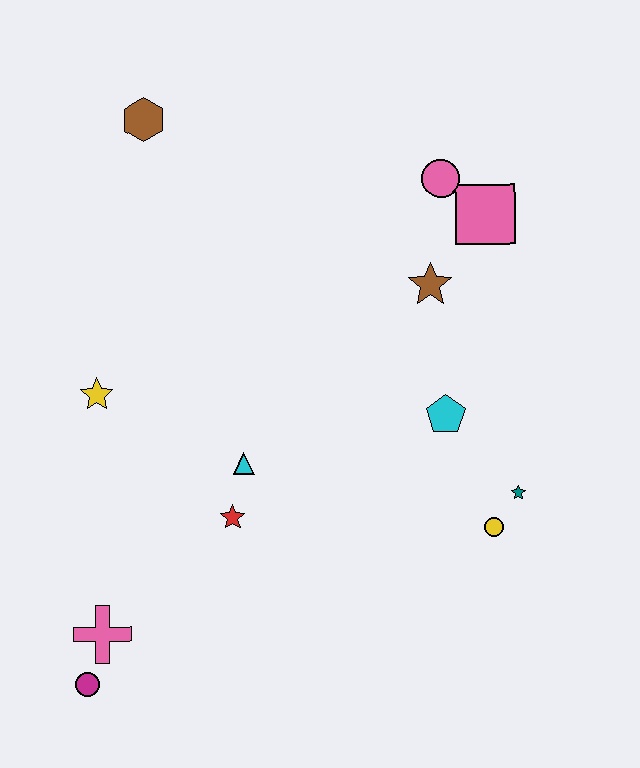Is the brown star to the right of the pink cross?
Yes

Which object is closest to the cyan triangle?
The red star is closest to the cyan triangle.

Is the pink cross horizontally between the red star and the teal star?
No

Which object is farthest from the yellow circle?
The brown hexagon is farthest from the yellow circle.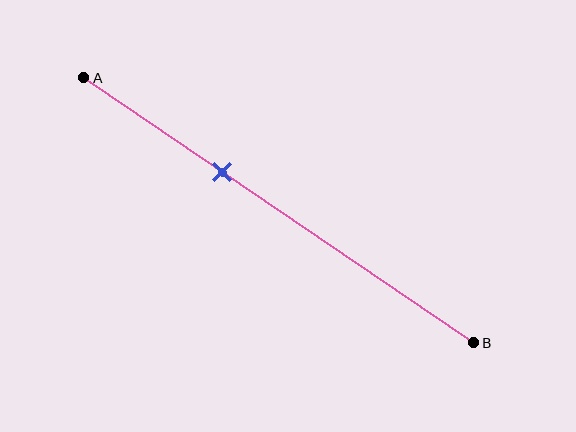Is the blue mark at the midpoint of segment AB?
No, the mark is at about 35% from A, not at the 50% midpoint.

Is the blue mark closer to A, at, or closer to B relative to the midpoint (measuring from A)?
The blue mark is closer to point A than the midpoint of segment AB.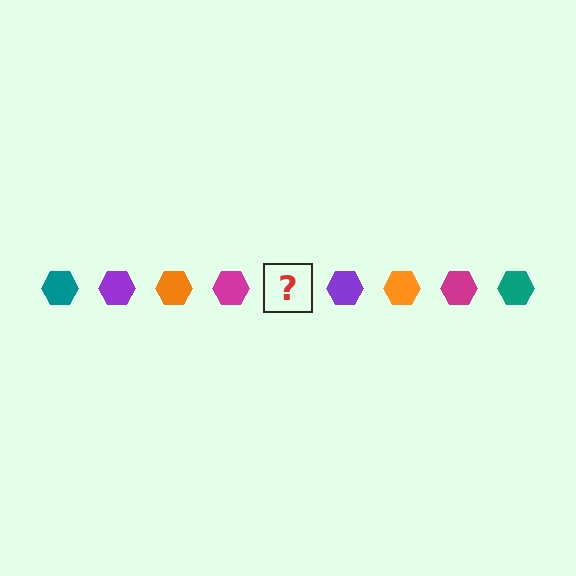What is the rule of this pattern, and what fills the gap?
The rule is that the pattern cycles through teal, purple, orange, magenta hexagons. The gap should be filled with a teal hexagon.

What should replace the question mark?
The question mark should be replaced with a teal hexagon.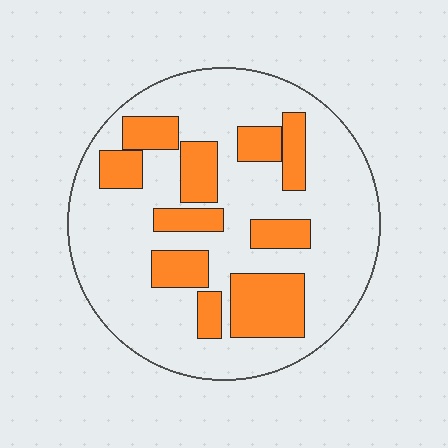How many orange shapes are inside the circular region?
10.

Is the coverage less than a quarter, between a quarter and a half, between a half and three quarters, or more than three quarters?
Between a quarter and a half.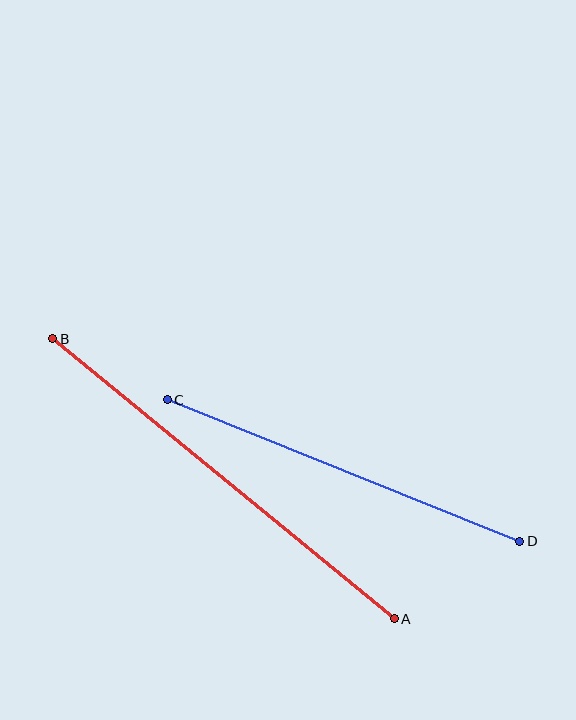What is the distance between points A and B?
The distance is approximately 442 pixels.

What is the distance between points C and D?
The distance is approximately 380 pixels.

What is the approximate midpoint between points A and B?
The midpoint is at approximately (224, 479) pixels.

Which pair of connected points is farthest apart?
Points A and B are farthest apart.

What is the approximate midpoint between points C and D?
The midpoint is at approximately (344, 470) pixels.